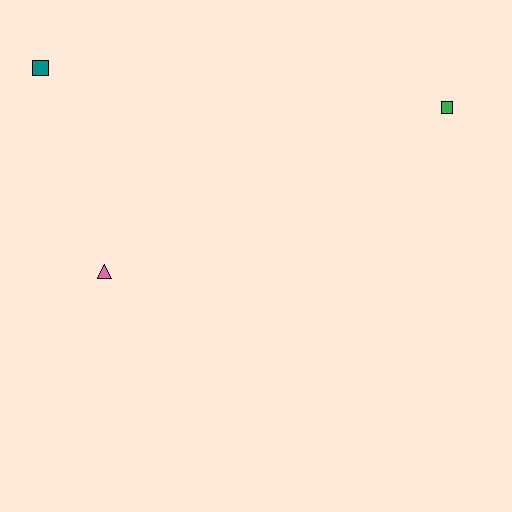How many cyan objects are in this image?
There are no cyan objects.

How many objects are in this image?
There are 3 objects.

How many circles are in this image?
There are no circles.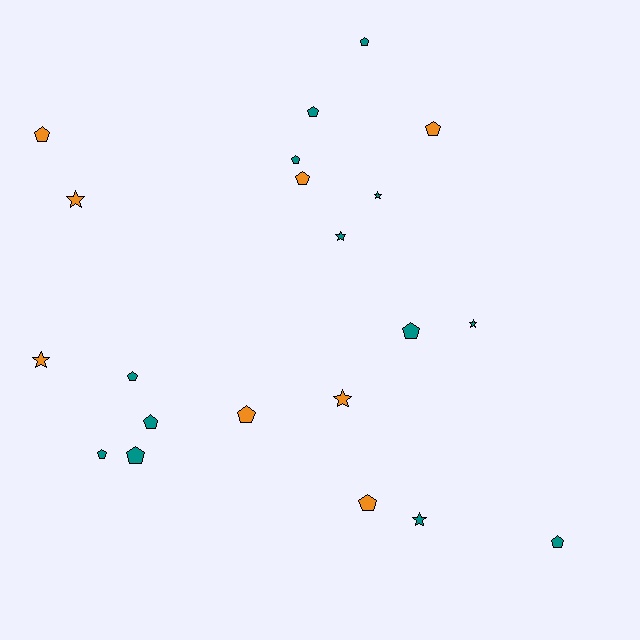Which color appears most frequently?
Teal, with 13 objects.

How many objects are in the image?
There are 21 objects.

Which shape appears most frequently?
Pentagon, with 14 objects.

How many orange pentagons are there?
There are 5 orange pentagons.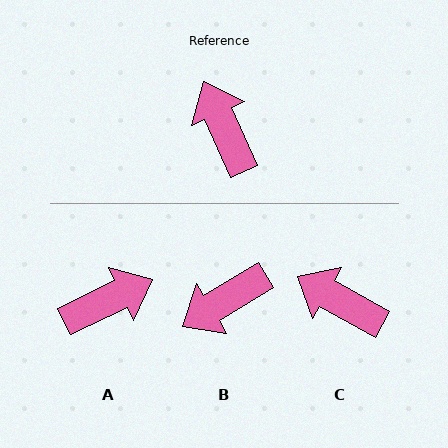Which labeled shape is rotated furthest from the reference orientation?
B, about 97 degrees away.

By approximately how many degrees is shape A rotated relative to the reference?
Approximately 89 degrees clockwise.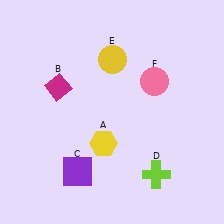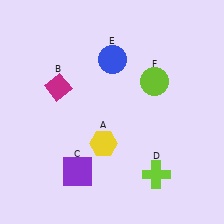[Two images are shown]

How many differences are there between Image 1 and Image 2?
There are 2 differences between the two images.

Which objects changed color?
E changed from yellow to blue. F changed from pink to lime.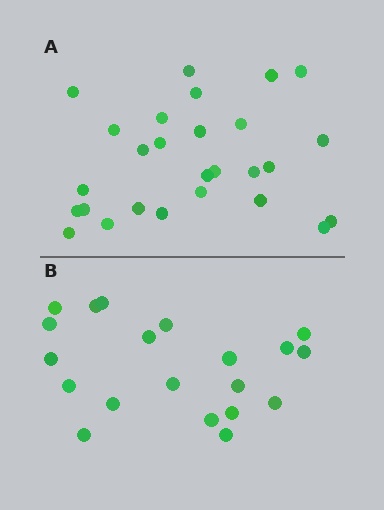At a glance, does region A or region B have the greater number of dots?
Region A (the top region) has more dots.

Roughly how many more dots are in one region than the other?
Region A has roughly 8 or so more dots than region B.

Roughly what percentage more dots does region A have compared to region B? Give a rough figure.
About 35% more.